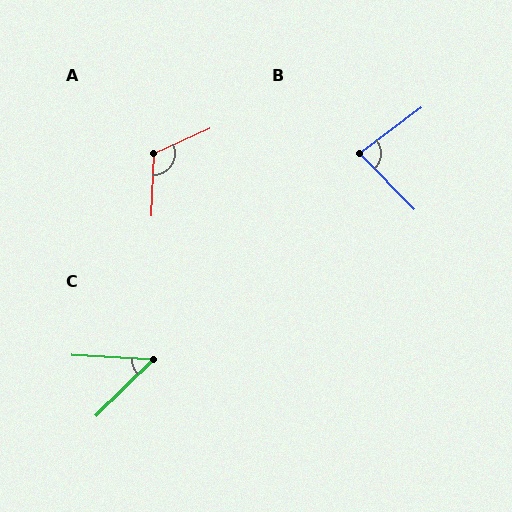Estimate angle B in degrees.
Approximately 82 degrees.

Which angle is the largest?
A, at approximately 117 degrees.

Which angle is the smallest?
C, at approximately 48 degrees.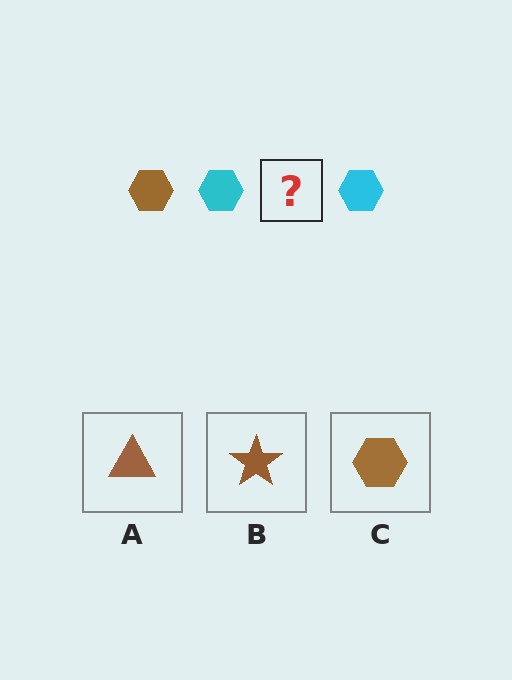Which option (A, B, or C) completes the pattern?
C.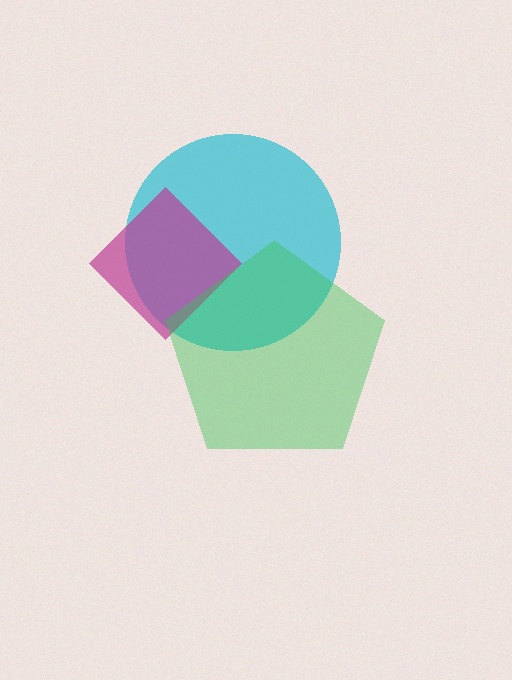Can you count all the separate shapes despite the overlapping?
Yes, there are 3 separate shapes.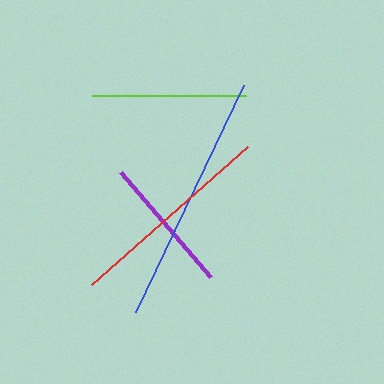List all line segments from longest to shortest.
From longest to shortest: blue, red, lime, purple.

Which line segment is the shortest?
The purple line is the shortest at approximately 138 pixels.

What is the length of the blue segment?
The blue segment is approximately 252 pixels long.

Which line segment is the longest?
The blue line is the longest at approximately 252 pixels.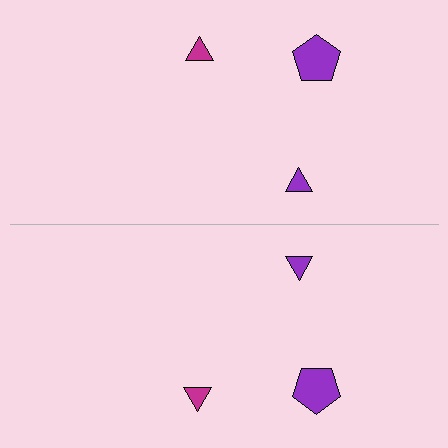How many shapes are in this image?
There are 6 shapes in this image.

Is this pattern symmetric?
Yes, this pattern has bilateral (reflection) symmetry.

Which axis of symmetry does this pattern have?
The pattern has a horizontal axis of symmetry running through the center of the image.